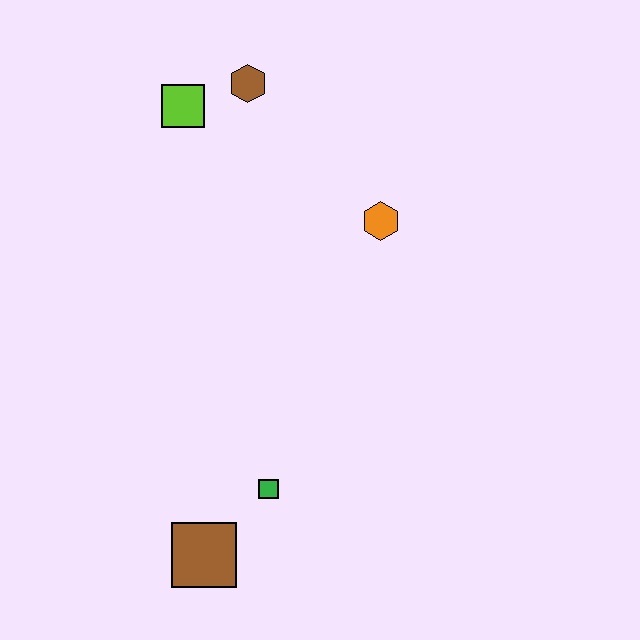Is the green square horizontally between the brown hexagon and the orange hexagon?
Yes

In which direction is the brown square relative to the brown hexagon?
The brown square is below the brown hexagon.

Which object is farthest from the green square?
The brown hexagon is farthest from the green square.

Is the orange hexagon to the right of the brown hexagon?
Yes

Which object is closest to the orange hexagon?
The brown hexagon is closest to the orange hexagon.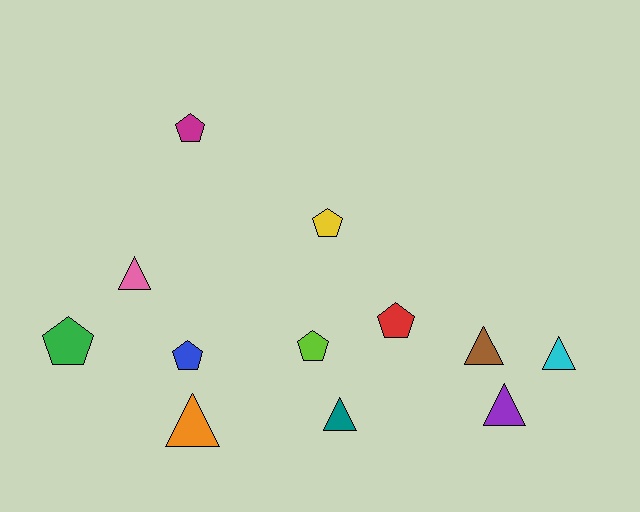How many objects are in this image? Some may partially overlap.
There are 12 objects.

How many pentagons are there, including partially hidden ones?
There are 6 pentagons.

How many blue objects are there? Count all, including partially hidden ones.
There is 1 blue object.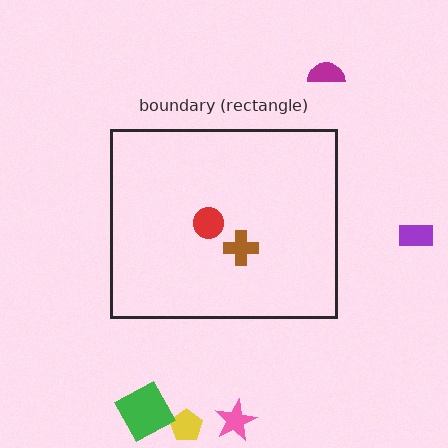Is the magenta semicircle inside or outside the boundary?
Outside.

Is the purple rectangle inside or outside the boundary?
Outside.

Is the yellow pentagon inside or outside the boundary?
Outside.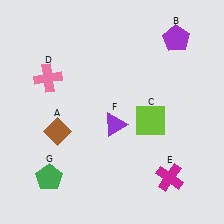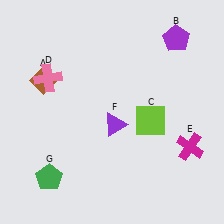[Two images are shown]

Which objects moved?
The objects that moved are: the brown diamond (A), the magenta cross (E).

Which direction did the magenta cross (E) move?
The magenta cross (E) moved up.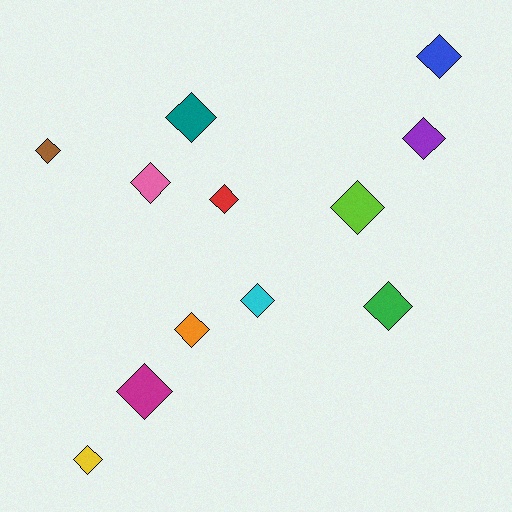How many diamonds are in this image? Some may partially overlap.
There are 12 diamonds.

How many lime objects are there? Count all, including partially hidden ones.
There is 1 lime object.